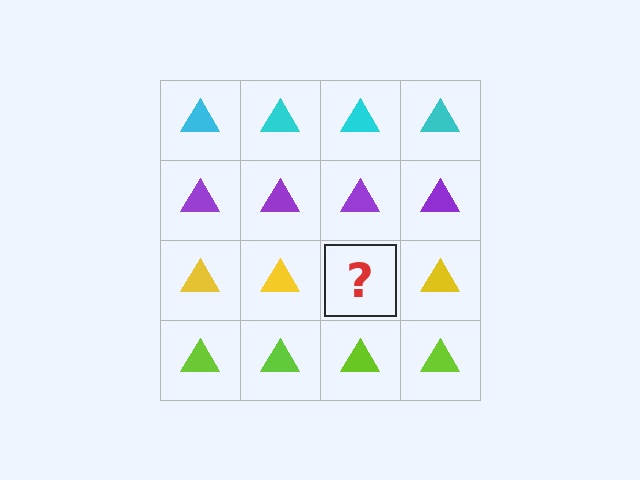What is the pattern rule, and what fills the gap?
The rule is that each row has a consistent color. The gap should be filled with a yellow triangle.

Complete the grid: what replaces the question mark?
The question mark should be replaced with a yellow triangle.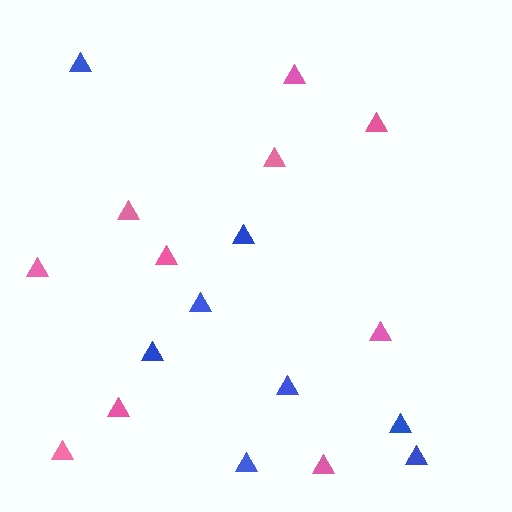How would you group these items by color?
There are 2 groups: one group of pink triangles (10) and one group of blue triangles (8).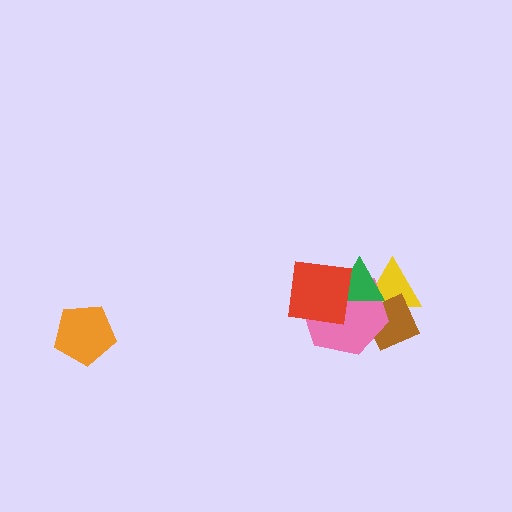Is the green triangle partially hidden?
Yes, it is partially covered by another shape.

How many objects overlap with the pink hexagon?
4 objects overlap with the pink hexagon.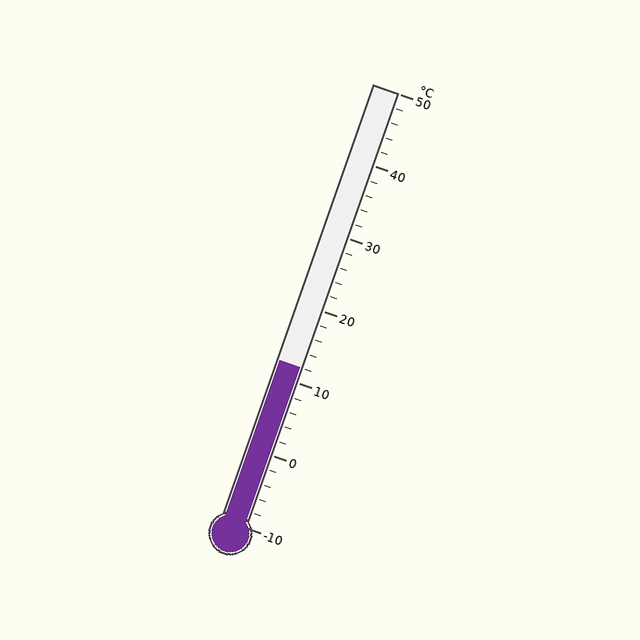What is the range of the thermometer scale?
The thermometer scale ranges from -10°C to 50°C.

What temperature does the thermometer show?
The thermometer shows approximately 12°C.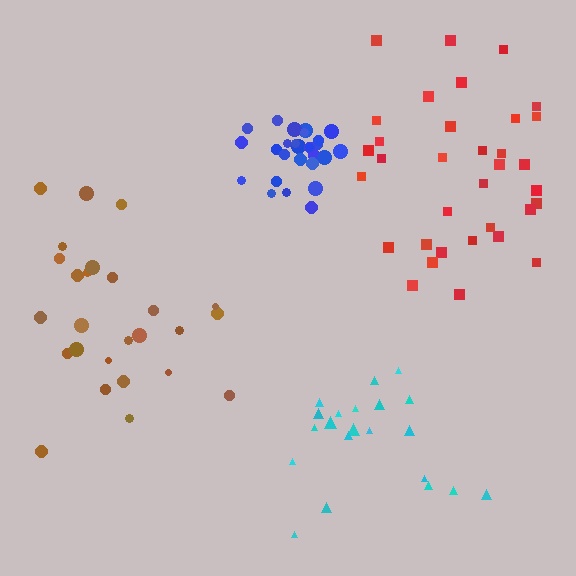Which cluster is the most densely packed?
Blue.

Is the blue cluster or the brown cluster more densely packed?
Blue.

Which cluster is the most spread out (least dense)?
Cyan.